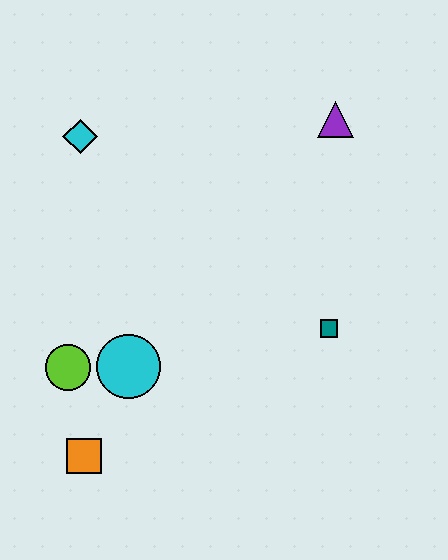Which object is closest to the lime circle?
The cyan circle is closest to the lime circle.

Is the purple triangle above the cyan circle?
Yes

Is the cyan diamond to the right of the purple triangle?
No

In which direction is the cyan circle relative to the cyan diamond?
The cyan circle is below the cyan diamond.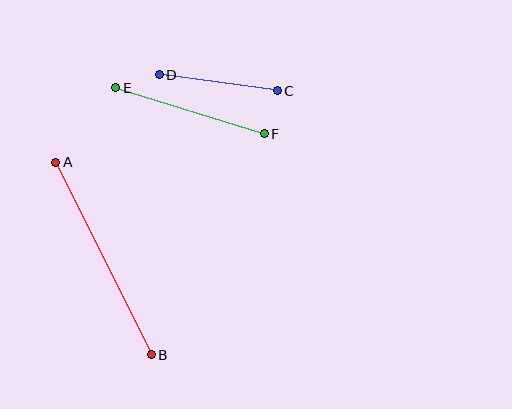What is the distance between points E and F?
The distance is approximately 156 pixels.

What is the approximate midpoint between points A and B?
The midpoint is at approximately (104, 258) pixels.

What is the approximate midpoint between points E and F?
The midpoint is at approximately (190, 111) pixels.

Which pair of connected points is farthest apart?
Points A and B are farthest apart.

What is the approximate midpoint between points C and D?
The midpoint is at approximately (218, 83) pixels.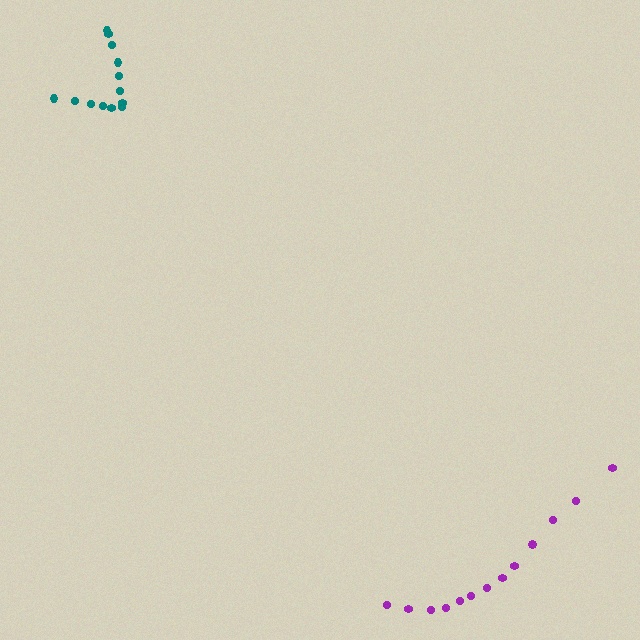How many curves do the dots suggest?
There are 2 distinct paths.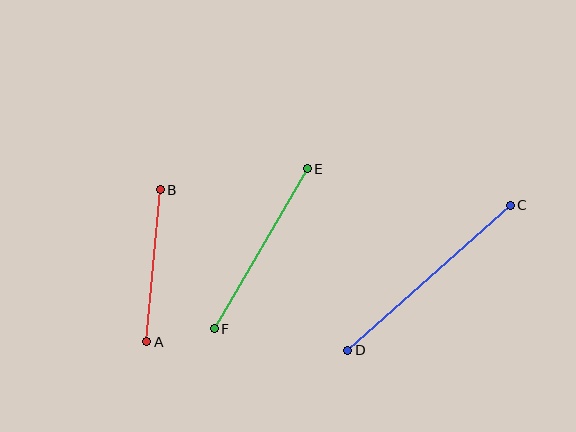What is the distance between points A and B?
The distance is approximately 153 pixels.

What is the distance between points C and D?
The distance is approximately 218 pixels.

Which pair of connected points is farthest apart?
Points C and D are farthest apart.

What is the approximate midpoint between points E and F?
The midpoint is at approximately (261, 249) pixels.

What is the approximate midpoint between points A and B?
The midpoint is at approximately (154, 266) pixels.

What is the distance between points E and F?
The distance is approximately 185 pixels.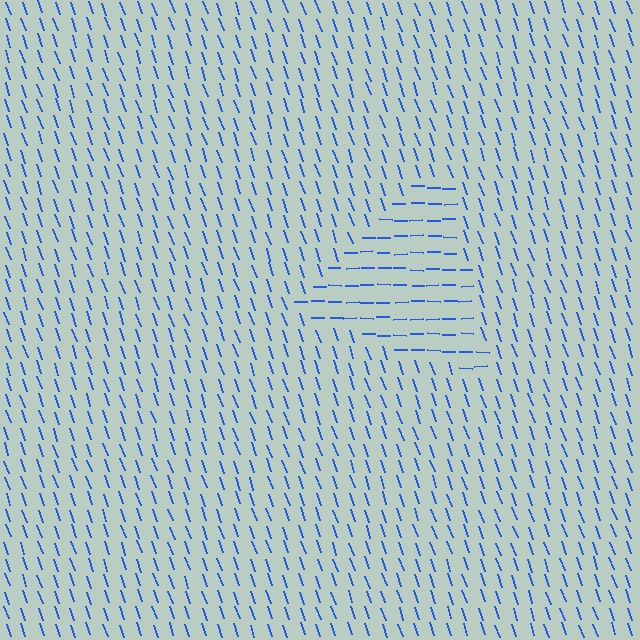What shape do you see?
I see a triangle.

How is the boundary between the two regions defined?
The boundary is defined purely by a change in line orientation (approximately 72 degrees difference). All lines are the same color and thickness.